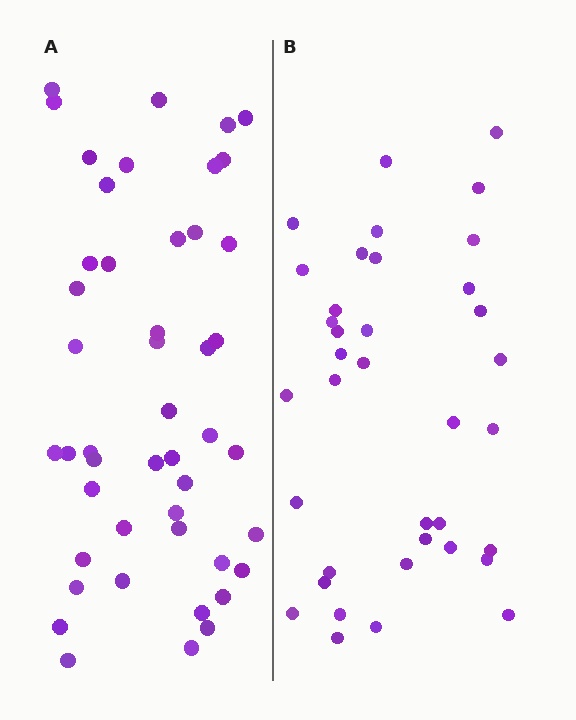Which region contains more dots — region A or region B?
Region A (the left region) has more dots.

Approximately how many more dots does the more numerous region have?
Region A has roughly 10 or so more dots than region B.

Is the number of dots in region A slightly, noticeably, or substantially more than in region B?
Region A has noticeably more, but not dramatically so. The ratio is roughly 1.3 to 1.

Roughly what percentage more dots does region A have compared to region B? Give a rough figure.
About 25% more.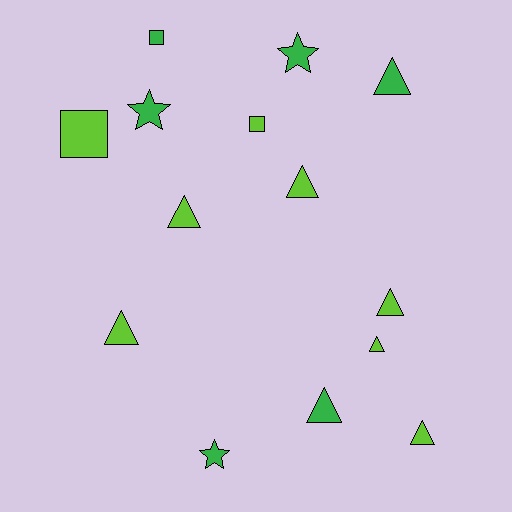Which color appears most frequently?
Lime, with 8 objects.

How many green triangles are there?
There are 2 green triangles.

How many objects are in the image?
There are 14 objects.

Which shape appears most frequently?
Triangle, with 8 objects.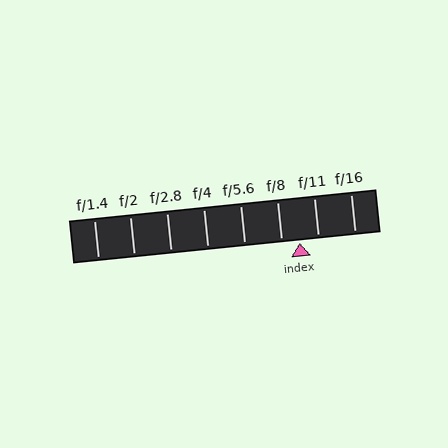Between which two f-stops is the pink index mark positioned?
The index mark is between f/8 and f/11.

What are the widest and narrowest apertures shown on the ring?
The widest aperture shown is f/1.4 and the narrowest is f/16.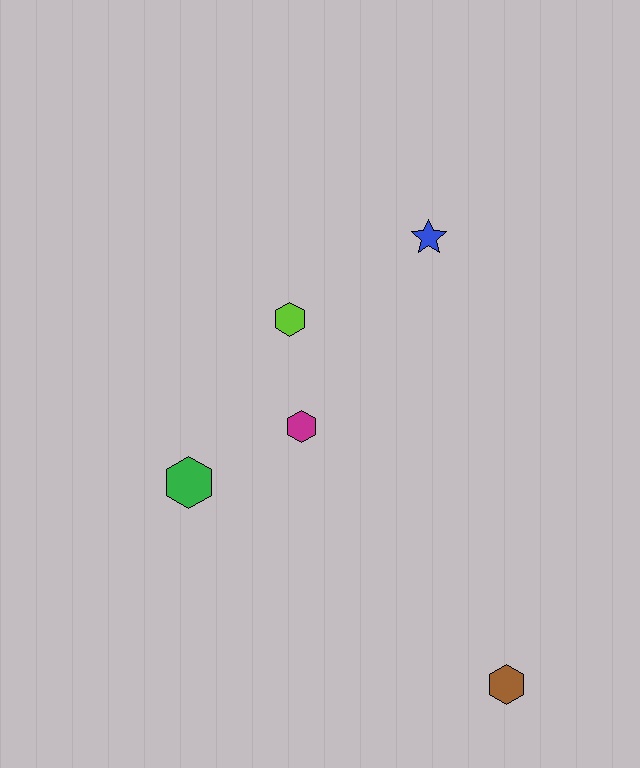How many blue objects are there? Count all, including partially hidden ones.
There is 1 blue object.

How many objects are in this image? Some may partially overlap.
There are 5 objects.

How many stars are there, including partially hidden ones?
There is 1 star.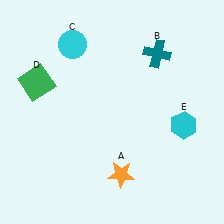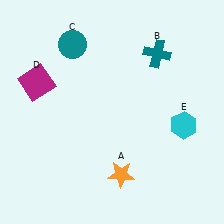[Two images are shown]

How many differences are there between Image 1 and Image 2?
There are 2 differences between the two images.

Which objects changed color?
C changed from cyan to teal. D changed from green to magenta.